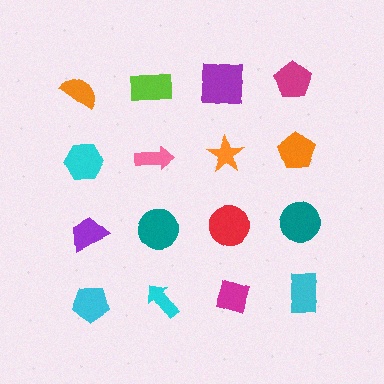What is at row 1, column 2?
A lime rectangle.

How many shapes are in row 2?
4 shapes.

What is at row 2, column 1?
A cyan hexagon.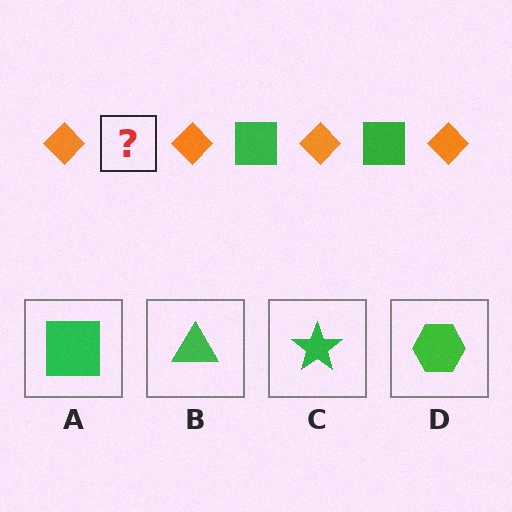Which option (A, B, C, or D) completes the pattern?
A.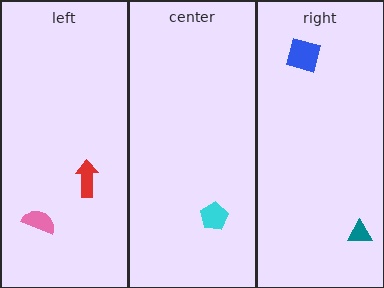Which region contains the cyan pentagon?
The center region.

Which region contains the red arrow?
The left region.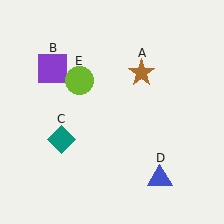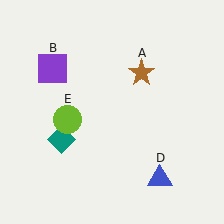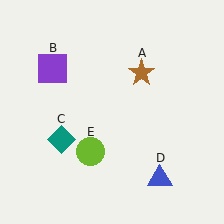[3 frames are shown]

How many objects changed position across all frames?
1 object changed position: lime circle (object E).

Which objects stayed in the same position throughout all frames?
Brown star (object A) and purple square (object B) and teal diamond (object C) and blue triangle (object D) remained stationary.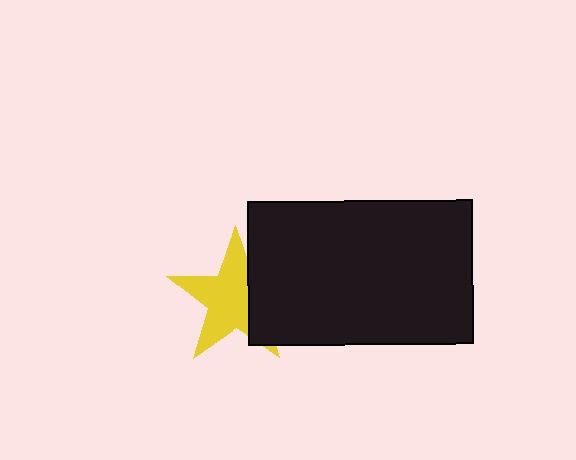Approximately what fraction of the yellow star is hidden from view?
Roughly 31% of the yellow star is hidden behind the black rectangle.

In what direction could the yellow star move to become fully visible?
The yellow star could move left. That would shift it out from behind the black rectangle entirely.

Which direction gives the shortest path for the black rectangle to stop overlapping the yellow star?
Moving right gives the shortest separation.